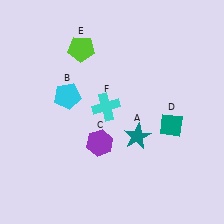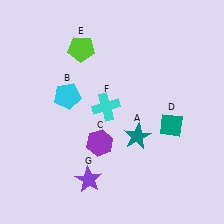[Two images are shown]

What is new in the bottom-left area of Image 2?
A purple star (G) was added in the bottom-left area of Image 2.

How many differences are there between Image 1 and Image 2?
There is 1 difference between the two images.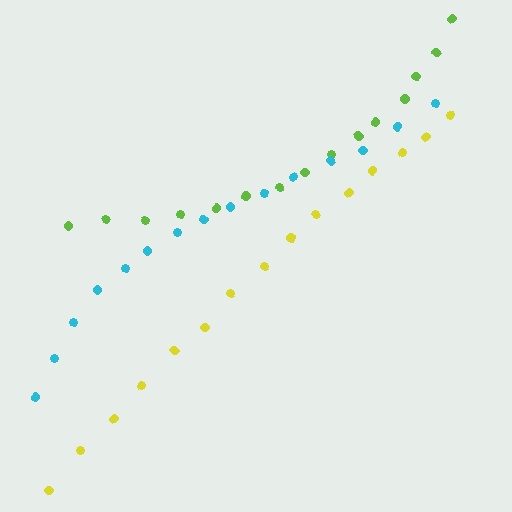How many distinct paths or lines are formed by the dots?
There are 3 distinct paths.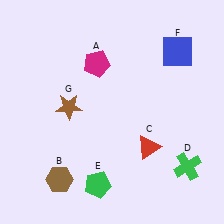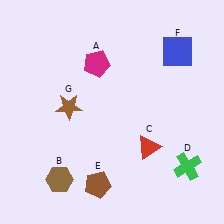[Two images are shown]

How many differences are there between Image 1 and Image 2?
There is 1 difference between the two images.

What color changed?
The pentagon (E) changed from green in Image 1 to brown in Image 2.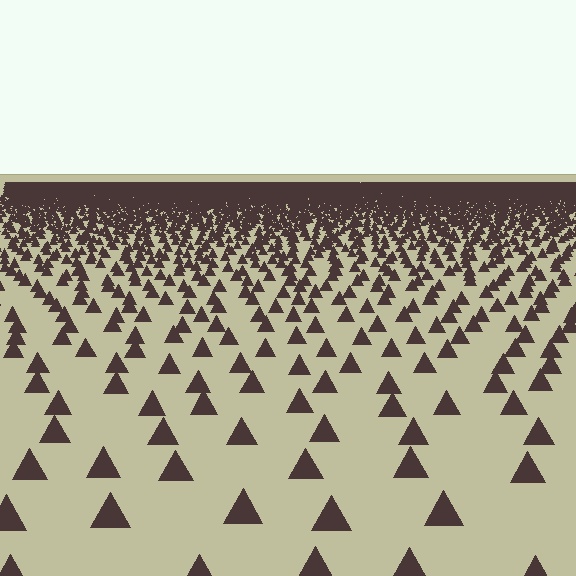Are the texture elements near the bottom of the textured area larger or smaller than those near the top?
Larger. Near the bottom, elements are closer to the viewer and appear at a bigger on-screen size.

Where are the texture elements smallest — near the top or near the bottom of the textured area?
Near the top.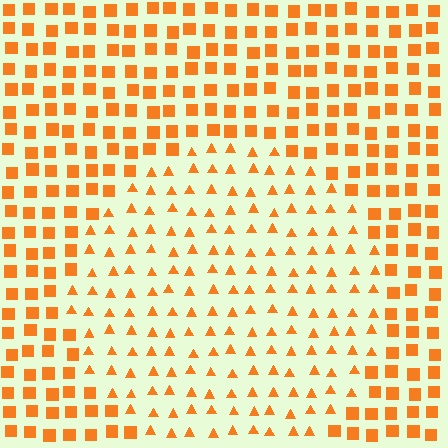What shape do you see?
I see a circle.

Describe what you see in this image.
The image is filled with small orange elements arranged in a uniform grid. A circle-shaped region contains triangles, while the surrounding area contains squares. The boundary is defined purely by the change in element shape.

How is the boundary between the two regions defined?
The boundary is defined by a change in element shape: triangles inside vs. squares outside. All elements share the same color and spacing.